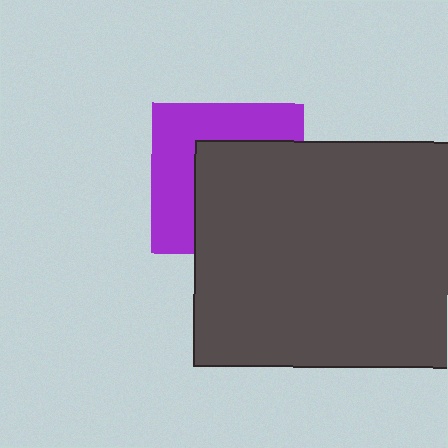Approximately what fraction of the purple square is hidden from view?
Roughly 55% of the purple square is hidden behind the dark gray rectangle.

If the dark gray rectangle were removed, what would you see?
You would see the complete purple square.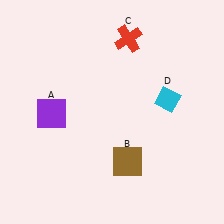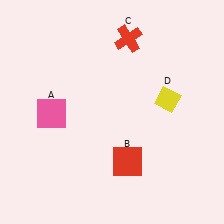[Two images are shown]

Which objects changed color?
A changed from purple to pink. B changed from brown to red. D changed from cyan to yellow.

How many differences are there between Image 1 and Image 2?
There are 3 differences between the two images.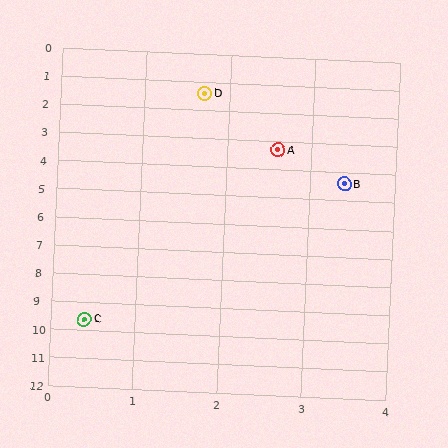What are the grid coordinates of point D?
Point D is at approximately (1.7, 1.4).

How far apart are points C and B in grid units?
Points C and B are about 6.0 grid units apart.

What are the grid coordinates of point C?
Point C is at approximately (0.4, 9.6).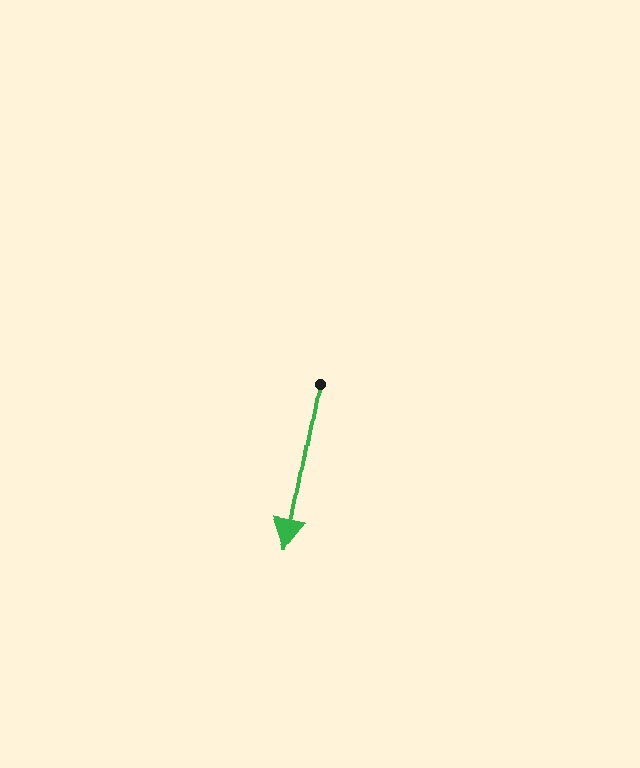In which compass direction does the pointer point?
South.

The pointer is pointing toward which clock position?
Roughly 6 o'clock.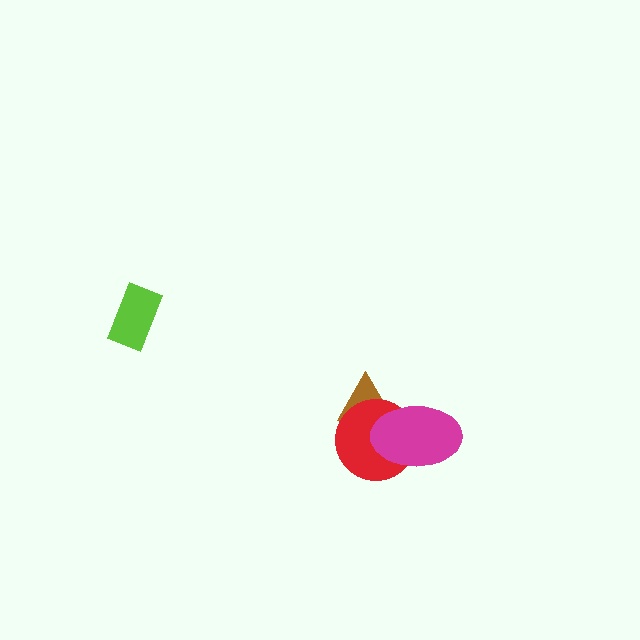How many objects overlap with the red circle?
2 objects overlap with the red circle.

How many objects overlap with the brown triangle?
2 objects overlap with the brown triangle.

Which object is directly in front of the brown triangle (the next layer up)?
The red circle is directly in front of the brown triangle.